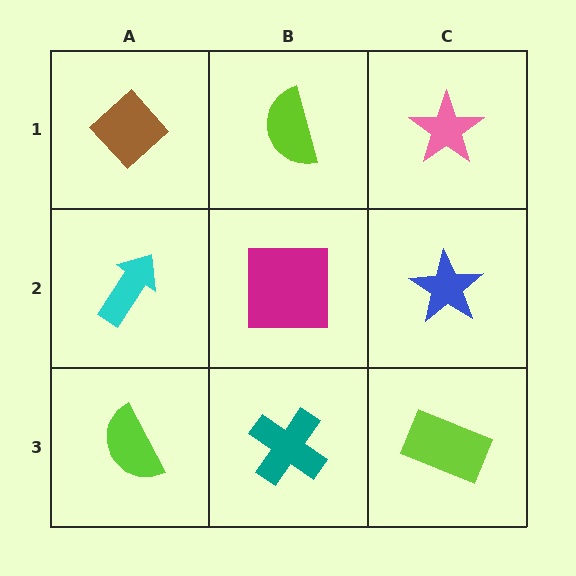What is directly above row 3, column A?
A cyan arrow.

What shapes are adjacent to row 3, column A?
A cyan arrow (row 2, column A), a teal cross (row 3, column B).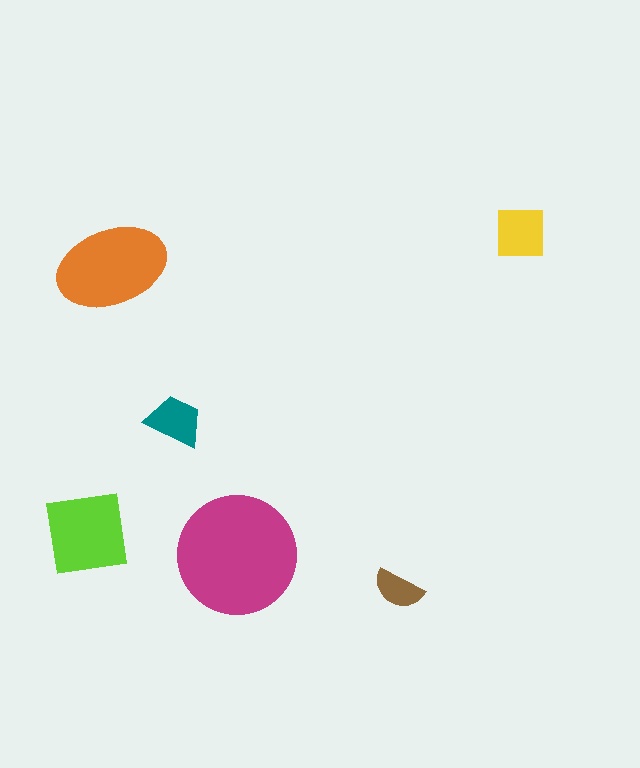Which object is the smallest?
The brown semicircle.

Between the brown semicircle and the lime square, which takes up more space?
The lime square.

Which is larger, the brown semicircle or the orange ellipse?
The orange ellipse.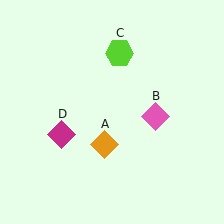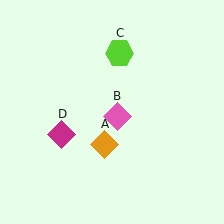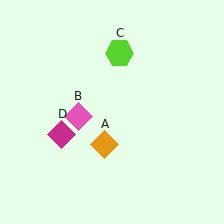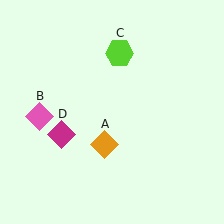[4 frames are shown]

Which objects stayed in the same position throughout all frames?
Orange diamond (object A) and lime hexagon (object C) and magenta diamond (object D) remained stationary.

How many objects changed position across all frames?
1 object changed position: pink diamond (object B).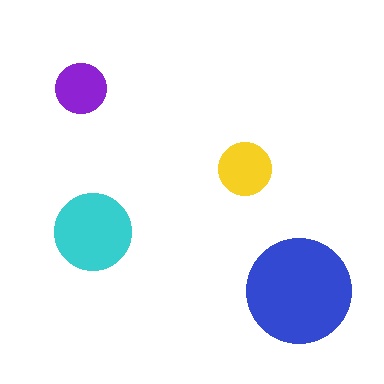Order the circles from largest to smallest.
the blue one, the cyan one, the yellow one, the purple one.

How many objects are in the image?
There are 4 objects in the image.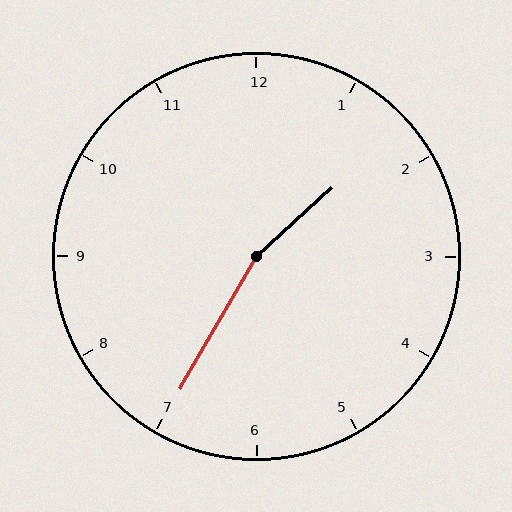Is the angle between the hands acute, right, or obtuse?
It is obtuse.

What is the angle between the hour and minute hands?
Approximately 162 degrees.